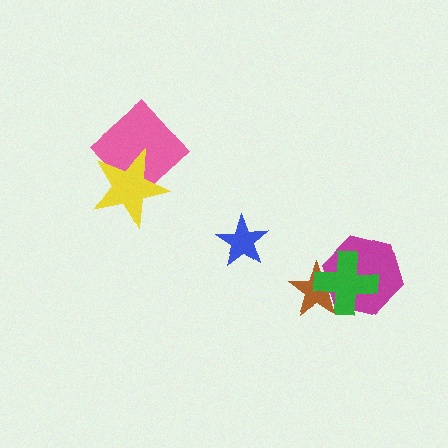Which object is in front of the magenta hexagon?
The green cross is in front of the magenta hexagon.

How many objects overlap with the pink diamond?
1 object overlaps with the pink diamond.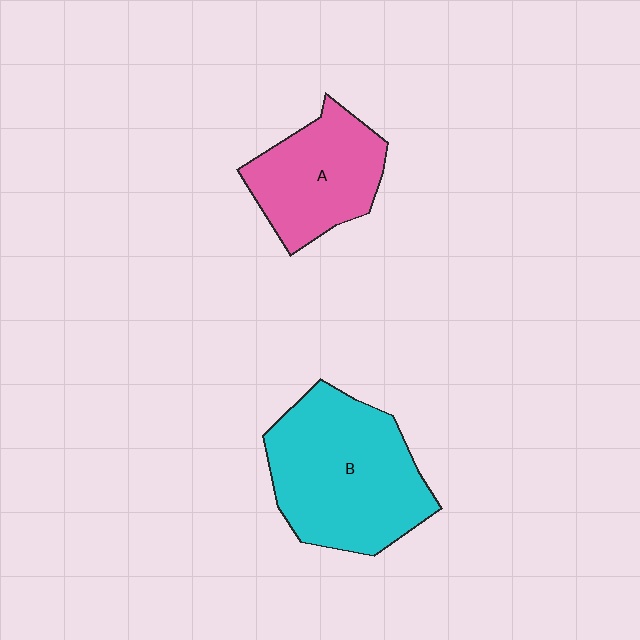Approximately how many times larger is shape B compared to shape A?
Approximately 1.5 times.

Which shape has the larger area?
Shape B (cyan).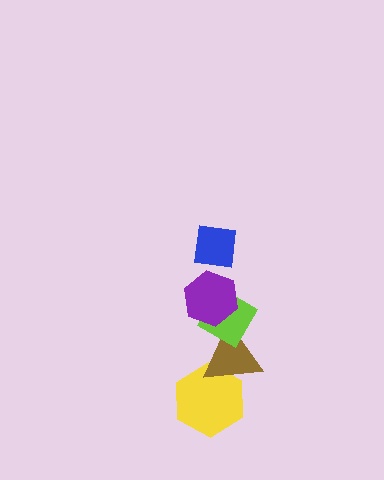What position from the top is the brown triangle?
The brown triangle is 4th from the top.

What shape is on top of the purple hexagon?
The blue square is on top of the purple hexagon.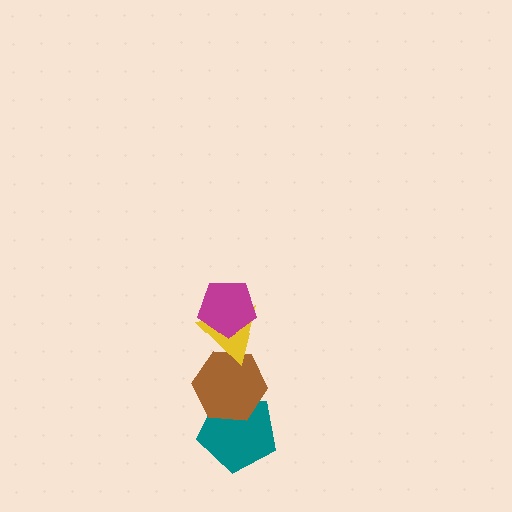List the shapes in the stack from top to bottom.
From top to bottom: the magenta pentagon, the yellow triangle, the brown hexagon, the teal pentagon.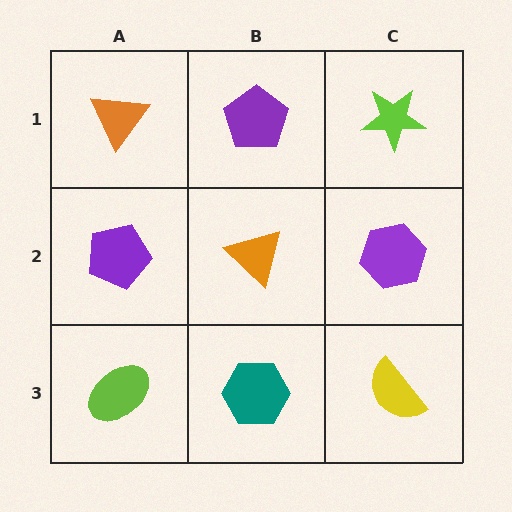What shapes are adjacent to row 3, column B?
An orange triangle (row 2, column B), a lime ellipse (row 3, column A), a yellow semicircle (row 3, column C).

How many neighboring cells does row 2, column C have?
3.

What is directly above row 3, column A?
A purple pentagon.